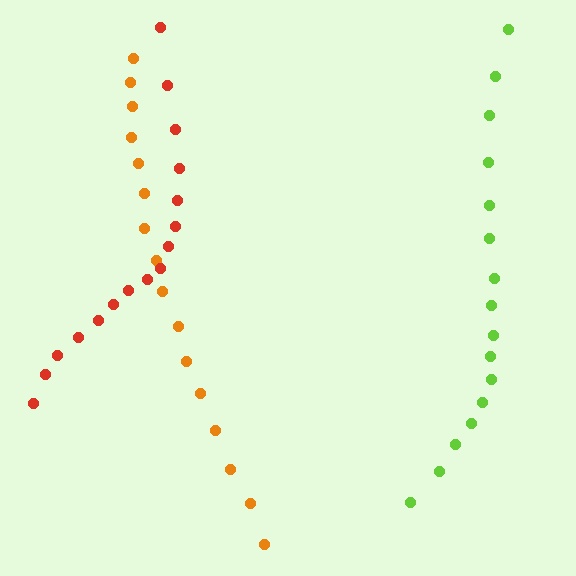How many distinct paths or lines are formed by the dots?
There are 3 distinct paths.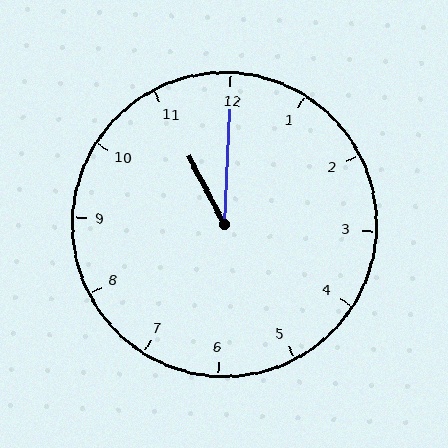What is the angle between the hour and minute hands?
Approximately 30 degrees.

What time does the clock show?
11:00.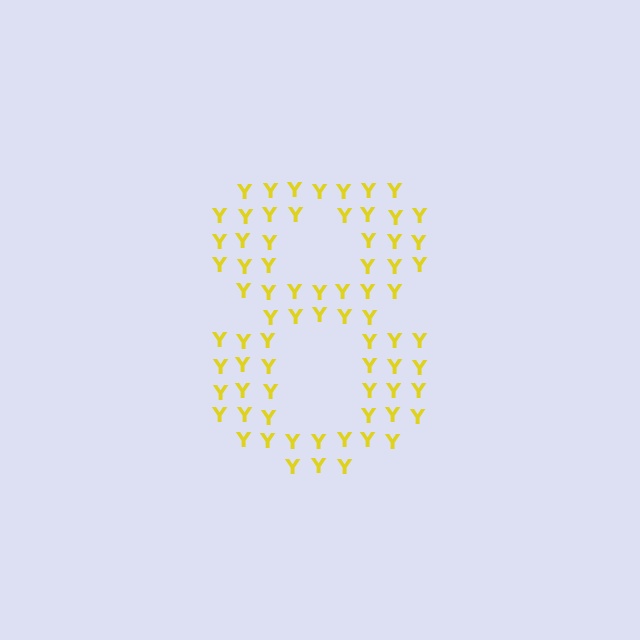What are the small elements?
The small elements are letter Y's.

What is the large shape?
The large shape is the digit 8.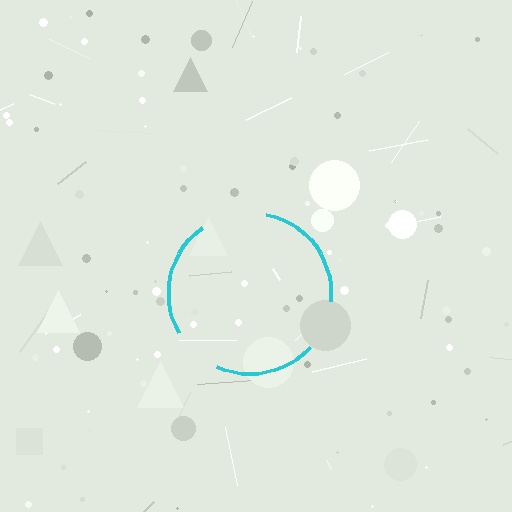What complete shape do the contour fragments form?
The contour fragments form a circle.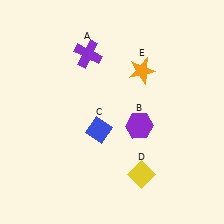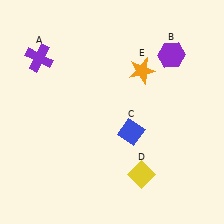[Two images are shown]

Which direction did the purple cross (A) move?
The purple cross (A) moved left.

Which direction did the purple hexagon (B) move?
The purple hexagon (B) moved up.